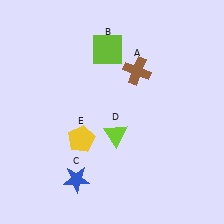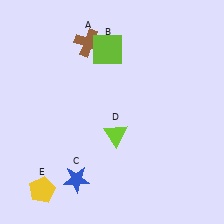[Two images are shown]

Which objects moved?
The objects that moved are: the brown cross (A), the yellow pentagon (E).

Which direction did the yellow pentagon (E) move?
The yellow pentagon (E) moved down.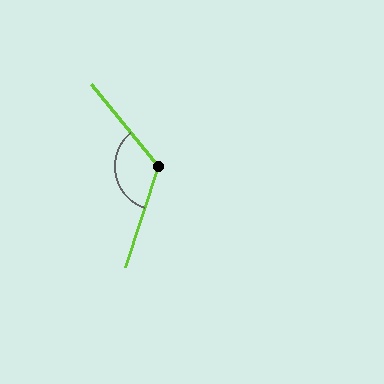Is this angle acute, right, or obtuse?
It is obtuse.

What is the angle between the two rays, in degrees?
Approximately 123 degrees.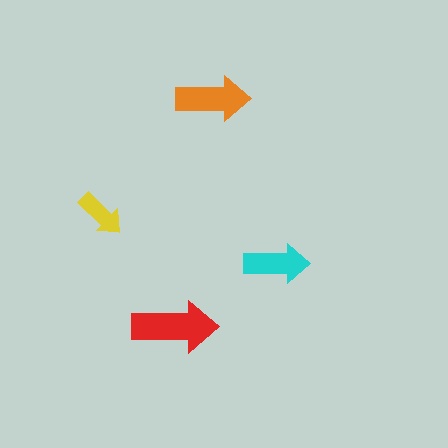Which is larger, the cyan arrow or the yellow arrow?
The cyan one.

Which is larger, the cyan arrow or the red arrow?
The red one.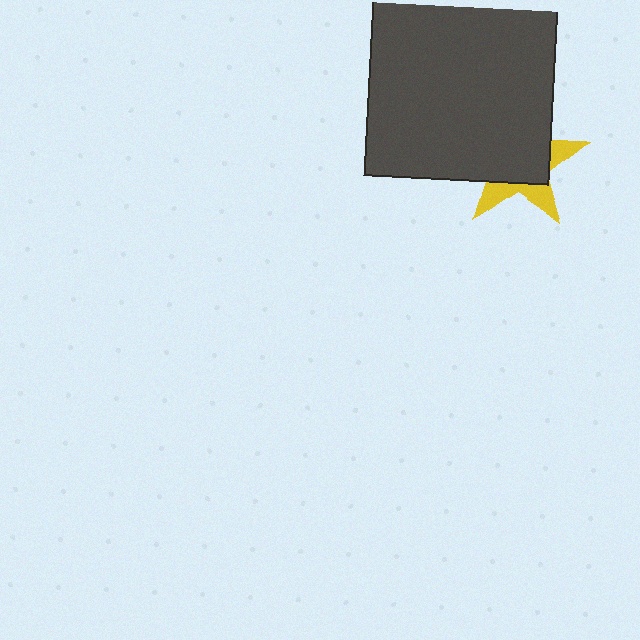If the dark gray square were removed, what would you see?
You would see the complete yellow star.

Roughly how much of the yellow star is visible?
A small part of it is visible (roughly 34%).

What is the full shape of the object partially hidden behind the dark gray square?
The partially hidden object is a yellow star.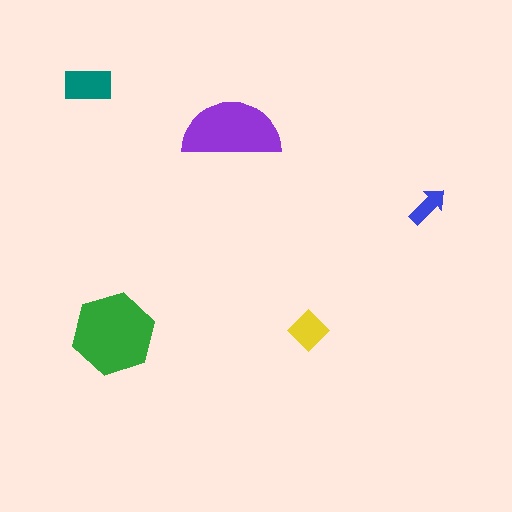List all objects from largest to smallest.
The green hexagon, the purple semicircle, the teal rectangle, the yellow diamond, the blue arrow.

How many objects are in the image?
There are 5 objects in the image.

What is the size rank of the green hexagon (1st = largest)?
1st.